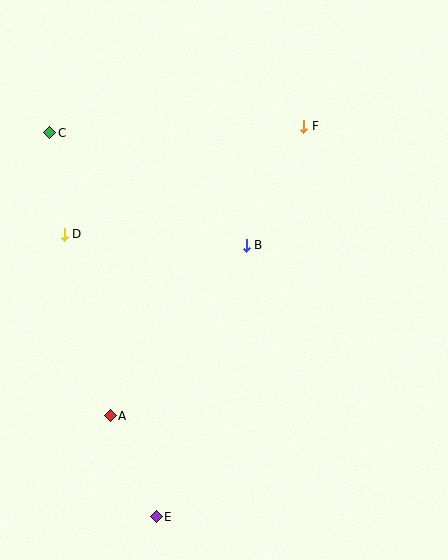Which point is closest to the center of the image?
Point B at (246, 245) is closest to the center.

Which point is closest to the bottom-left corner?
Point E is closest to the bottom-left corner.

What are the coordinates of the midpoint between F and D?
The midpoint between F and D is at (184, 180).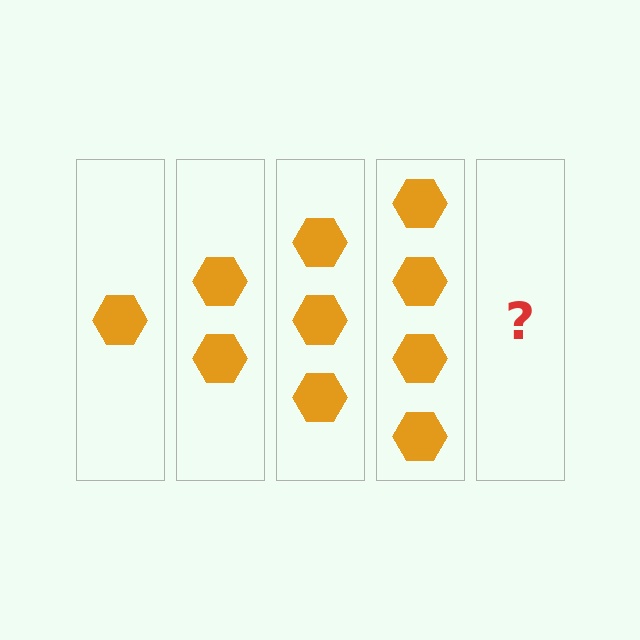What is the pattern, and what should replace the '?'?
The pattern is that each step adds one more hexagon. The '?' should be 5 hexagons.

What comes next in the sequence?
The next element should be 5 hexagons.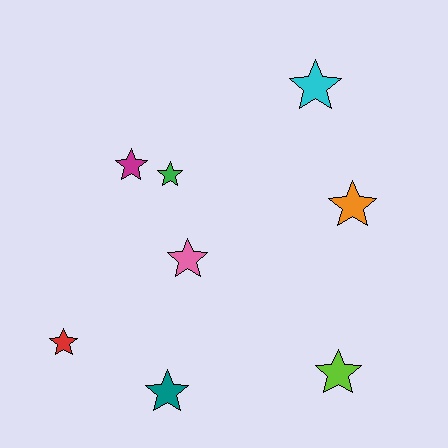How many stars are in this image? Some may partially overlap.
There are 8 stars.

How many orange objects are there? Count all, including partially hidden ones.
There is 1 orange object.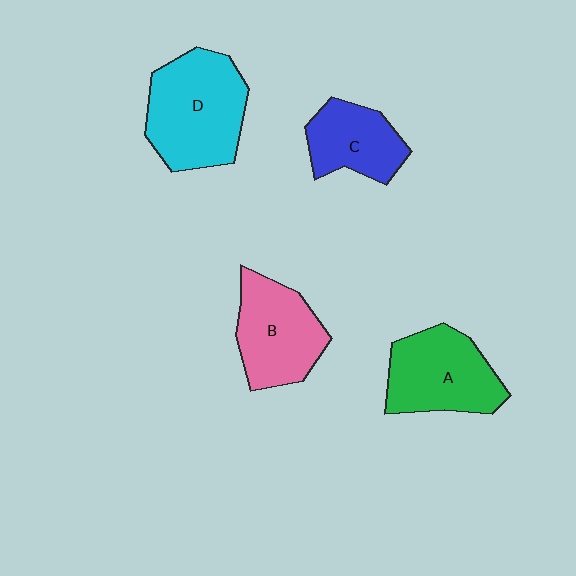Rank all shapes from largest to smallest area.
From largest to smallest: D (cyan), A (green), B (pink), C (blue).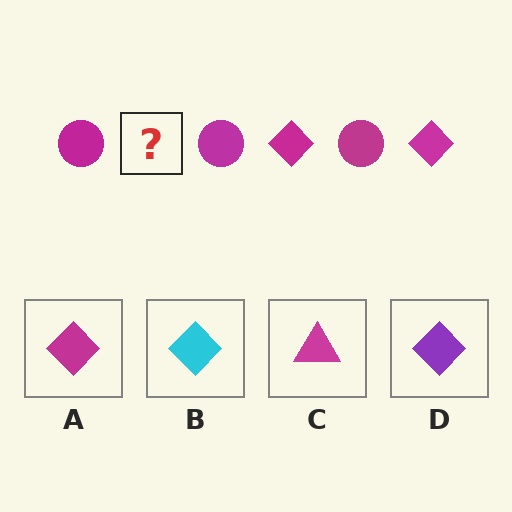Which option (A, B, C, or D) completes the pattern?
A.